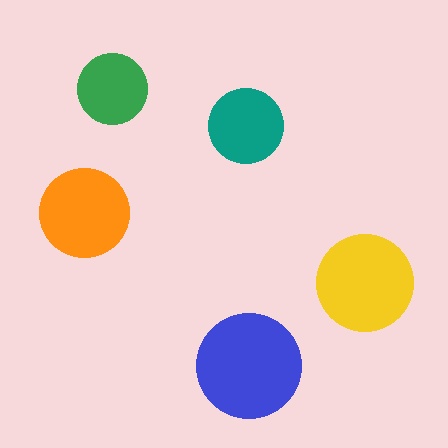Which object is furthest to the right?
The yellow circle is rightmost.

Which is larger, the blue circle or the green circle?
The blue one.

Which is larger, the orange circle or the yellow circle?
The yellow one.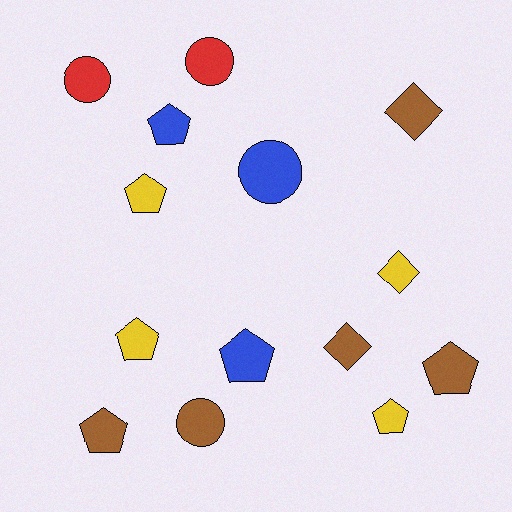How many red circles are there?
There are 2 red circles.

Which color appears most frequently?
Brown, with 5 objects.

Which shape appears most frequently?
Pentagon, with 7 objects.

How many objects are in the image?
There are 14 objects.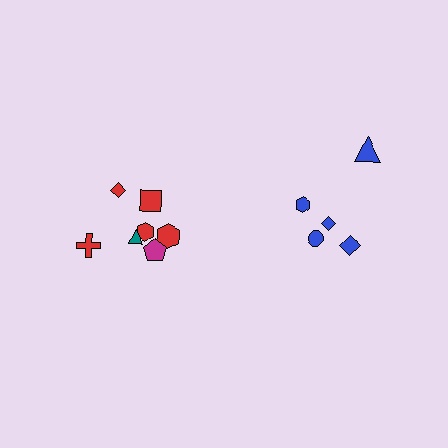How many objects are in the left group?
There are 7 objects.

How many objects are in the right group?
There are 5 objects.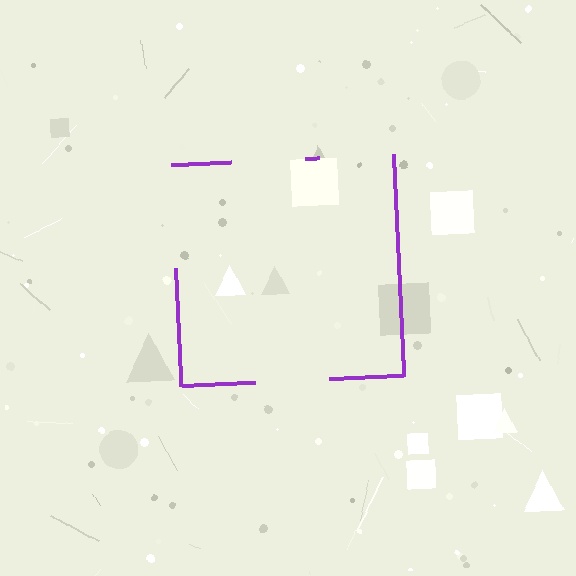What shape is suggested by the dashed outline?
The dashed outline suggests a square.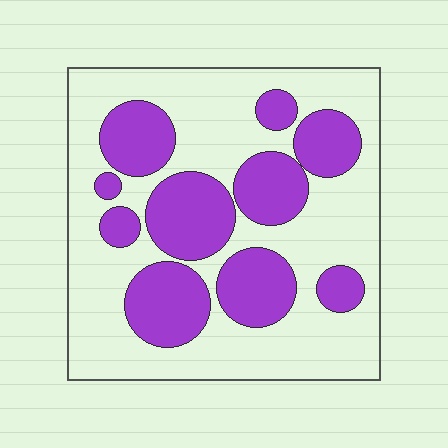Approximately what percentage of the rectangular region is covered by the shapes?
Approximately 35%.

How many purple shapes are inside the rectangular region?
10.